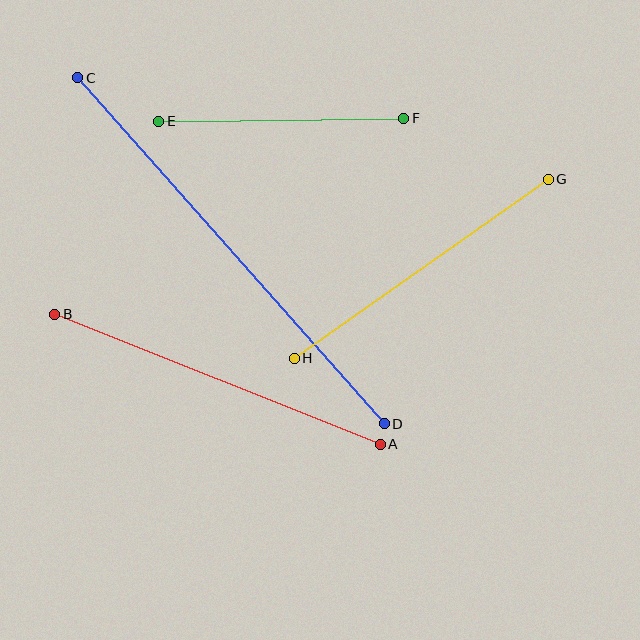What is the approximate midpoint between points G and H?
The midpoint is at approximately (421, 269) pixels.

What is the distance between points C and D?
The distance is approximately 462 pixels.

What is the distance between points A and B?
The distance is approximately 351 pixels.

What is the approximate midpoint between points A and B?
The midpoint is at approximately (218, 379) pixels.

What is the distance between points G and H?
The distance is approximately 310 pixels.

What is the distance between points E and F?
The distance is approximately 245 pixels.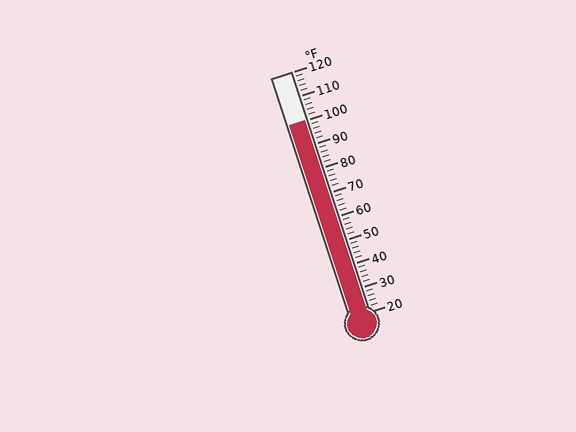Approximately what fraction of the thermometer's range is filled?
The thermometer is filled to approximately 80% of its range.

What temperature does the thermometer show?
The thermometer shows approximately 100°F.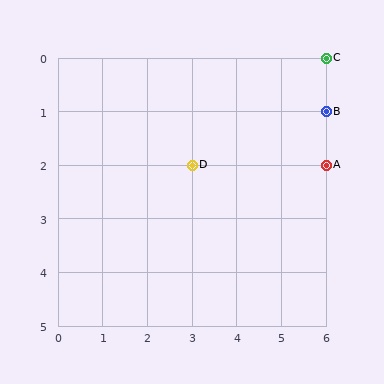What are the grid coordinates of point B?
Point B is at grid coordinates (6, 1).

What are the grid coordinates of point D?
Point D is at grid coordinates (3, 2).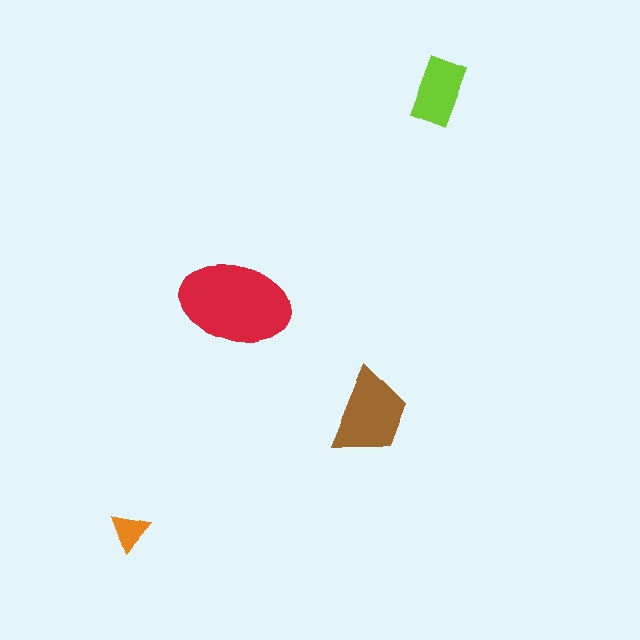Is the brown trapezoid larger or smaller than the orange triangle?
Larger.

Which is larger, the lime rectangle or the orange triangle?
The lime rectangle.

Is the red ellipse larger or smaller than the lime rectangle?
Larger.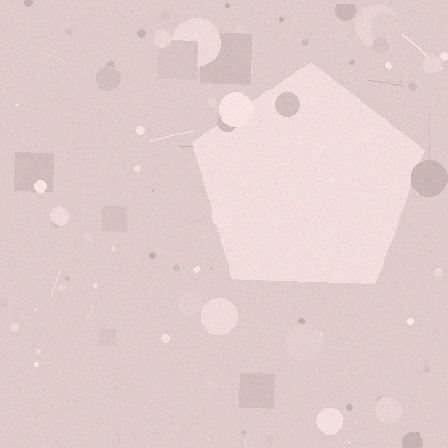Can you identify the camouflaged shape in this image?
The camouflaged shape is a pentagon.